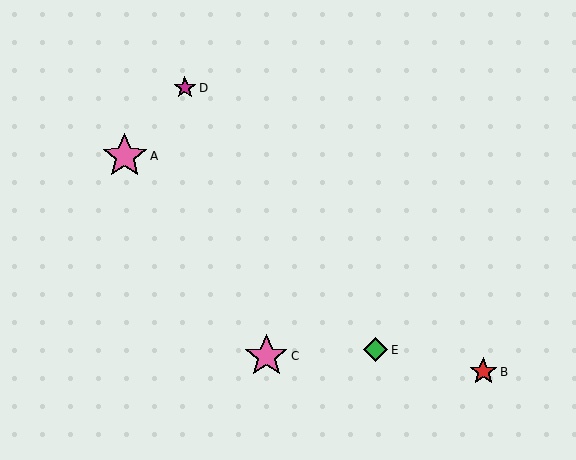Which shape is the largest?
The pink star (labeled A) is the largest.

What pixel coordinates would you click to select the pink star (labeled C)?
Click at (266, 356) to select the pink star C.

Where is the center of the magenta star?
The center of the magenta star is at (185, 88).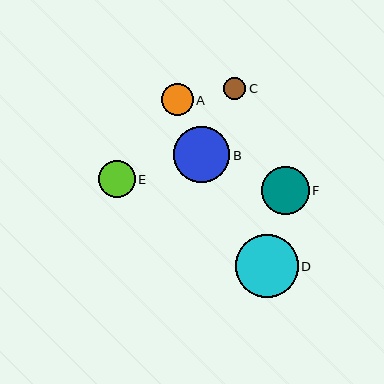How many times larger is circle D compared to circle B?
Circle D is approximately 1.1 times the size of circle B.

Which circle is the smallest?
Circle C is the smallest with a size of approximately 22 pixels.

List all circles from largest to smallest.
From largest to smallest: D, B, F, E, A, C.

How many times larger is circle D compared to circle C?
Circle D is approximately 2.9 times the size of circle C.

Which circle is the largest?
Circle D is the largest with a size of approximately 63 pixels.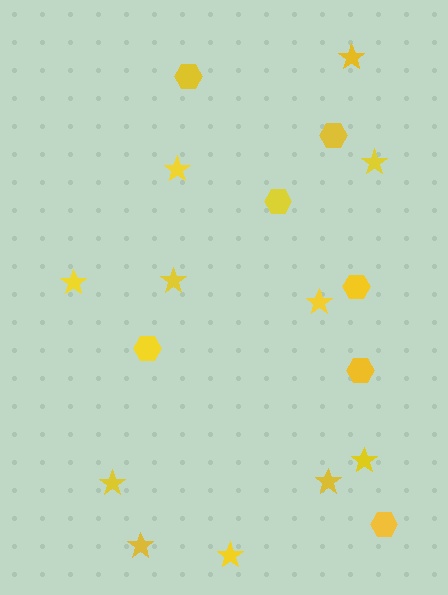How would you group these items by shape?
There are 2 groups: one group of stars (11) and one group of hexagons (7).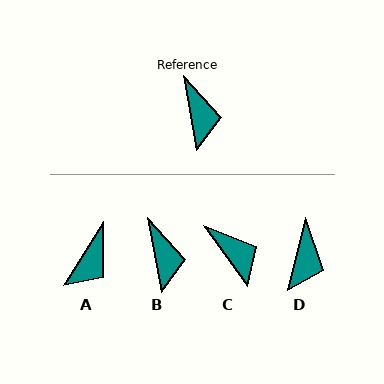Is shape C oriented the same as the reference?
No, it is off by about 25 degrees.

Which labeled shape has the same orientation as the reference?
B.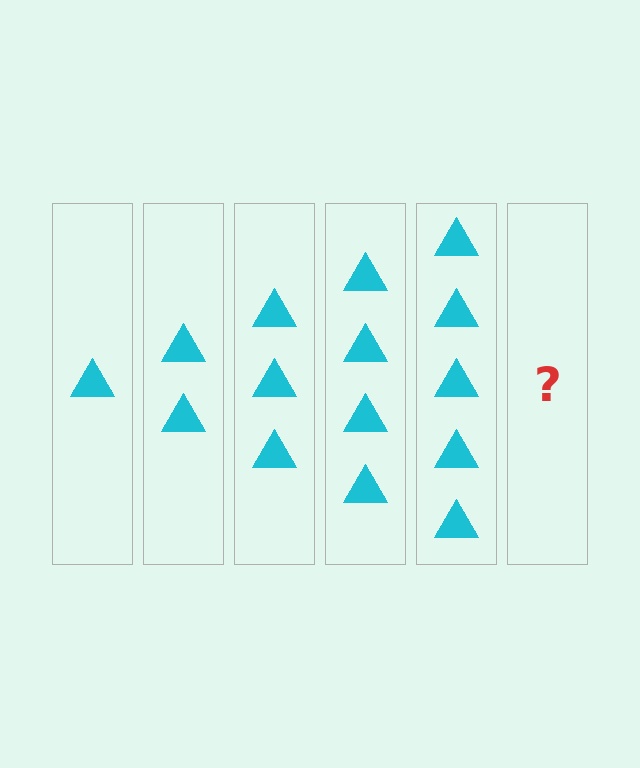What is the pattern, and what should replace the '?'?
The pattern is that each step adds one more triangle. The '?' should be 6 triangles.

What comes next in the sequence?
The next element should be 6 triangles.